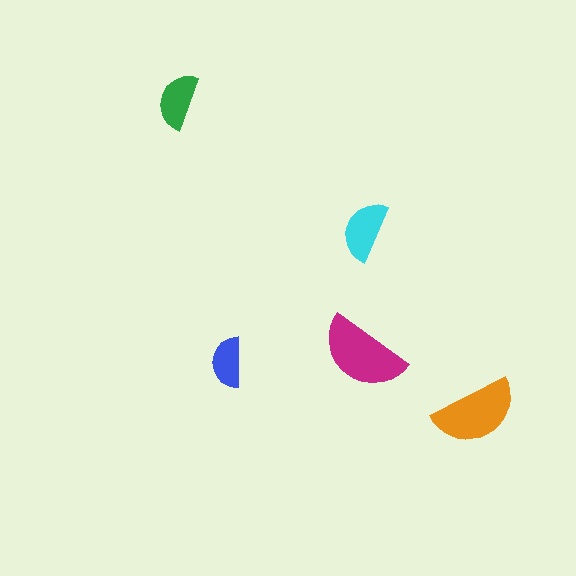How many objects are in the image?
There are 5 objects in the image.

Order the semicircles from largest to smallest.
the magenta one, the orange one, the cyan one, the green one, the blue one.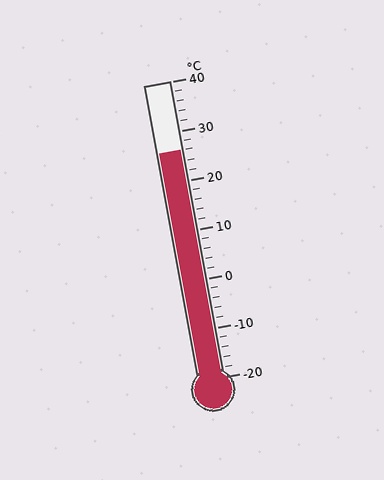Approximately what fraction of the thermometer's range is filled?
The thermometer is filled to approximately 75% of its range.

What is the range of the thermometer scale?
The thermometer scale ranges from -20°C to 40°C.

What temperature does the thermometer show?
The thermometer shows approximately 26°C.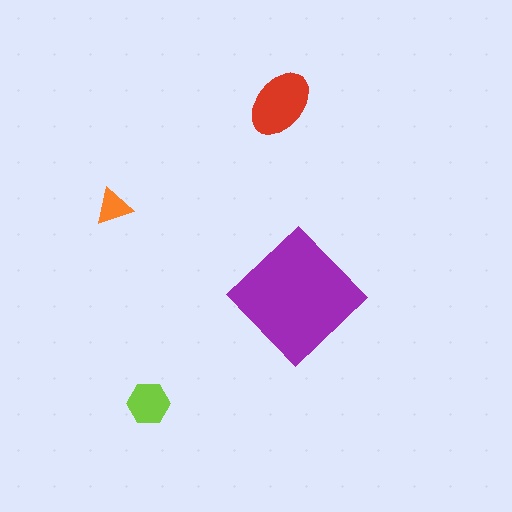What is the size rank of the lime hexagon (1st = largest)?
3rd.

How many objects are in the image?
There are 4 objects in the image.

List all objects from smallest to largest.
The orange triangle, the lime hexagon, the red ellipse, the purple diamond.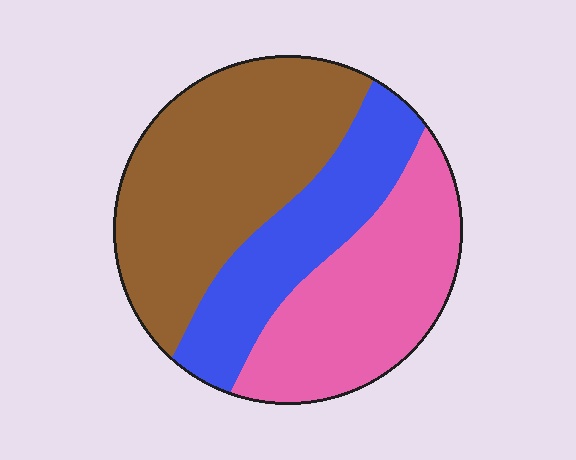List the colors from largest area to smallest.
From largest to smallest: brown, pink, blue.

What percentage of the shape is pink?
Pink covers about 30% of the shape.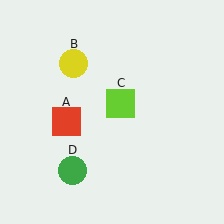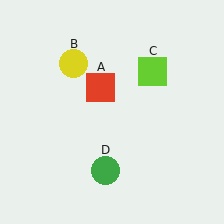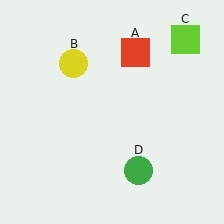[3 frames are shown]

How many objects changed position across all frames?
3 objects changed position: red square (object A), lime square (object C), green circle (object D).